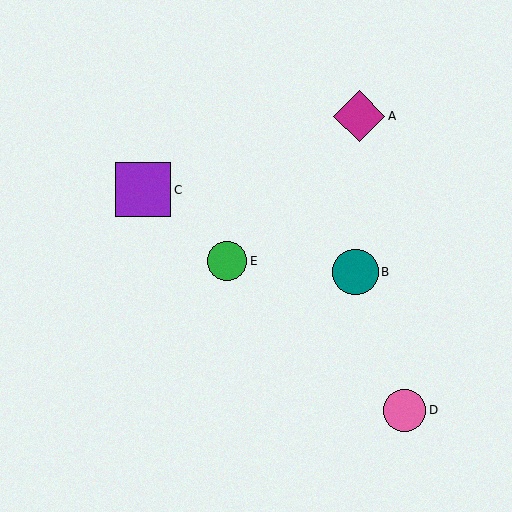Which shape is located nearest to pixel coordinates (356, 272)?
The teal circle (labeled B) at (355, 272) is nearest to that location.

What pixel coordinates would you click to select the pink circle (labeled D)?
Click at (405, 410) to select the pink circle D.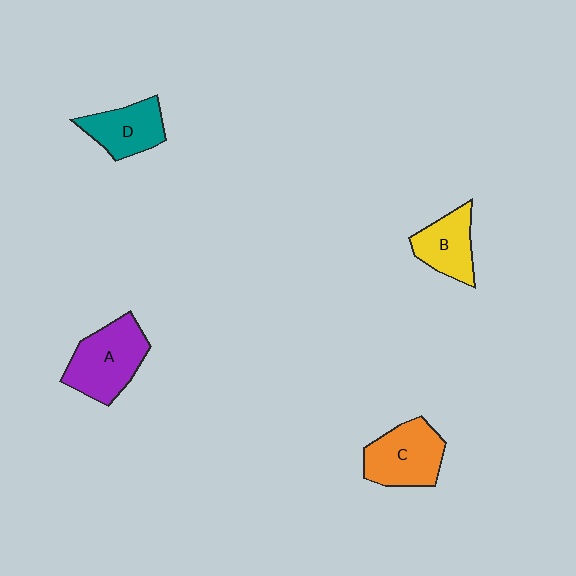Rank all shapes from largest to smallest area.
From largest to smallest: A (purple), C (orange), D (teal), B (yellow).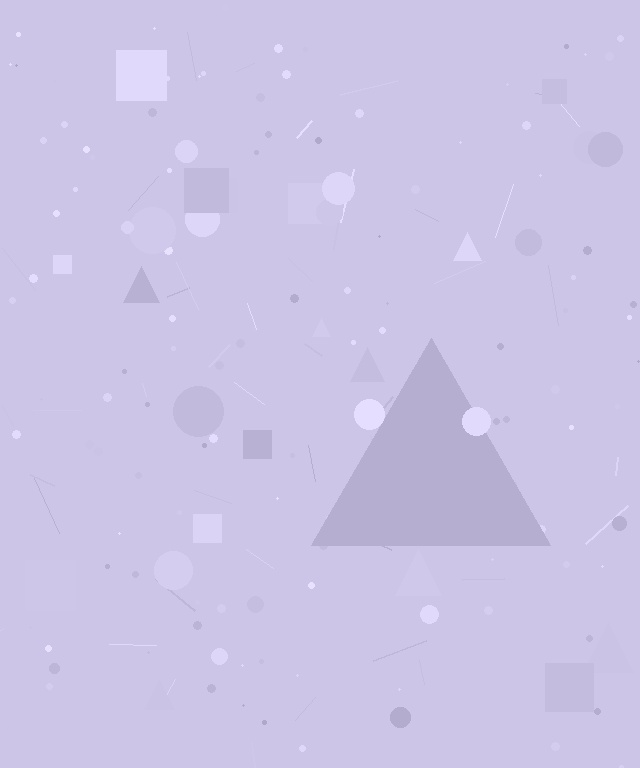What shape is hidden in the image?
A triangle is hidden in the image.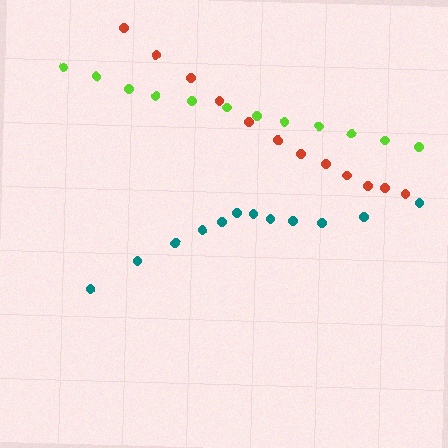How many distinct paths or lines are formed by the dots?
There are 3 distinct paths.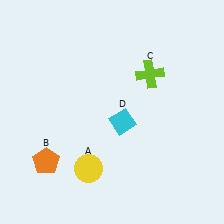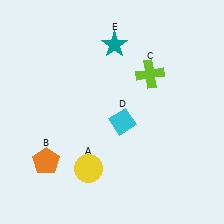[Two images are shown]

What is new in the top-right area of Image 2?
A teal star (E) was added in the top-right area of Image 2.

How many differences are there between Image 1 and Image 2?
There is 1 difference between the two images.